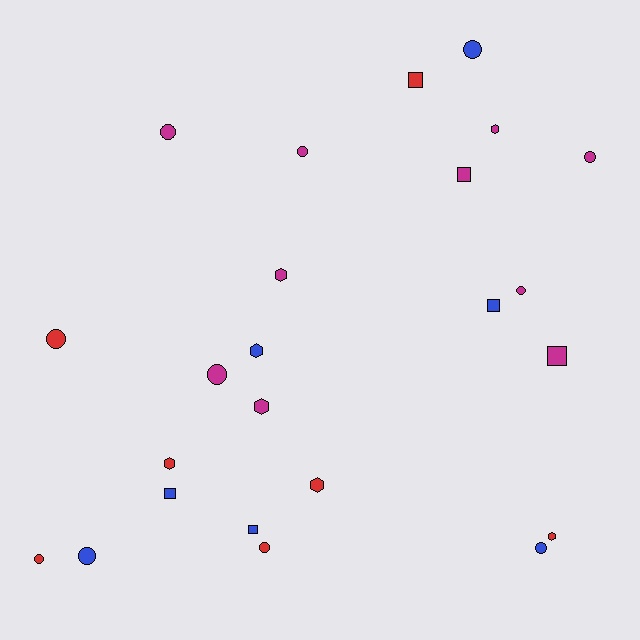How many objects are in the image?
There are 24 objects.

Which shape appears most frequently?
Circle, with 11 objects.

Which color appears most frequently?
Magenta, with 10 objects.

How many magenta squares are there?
There are 2 magenta squares.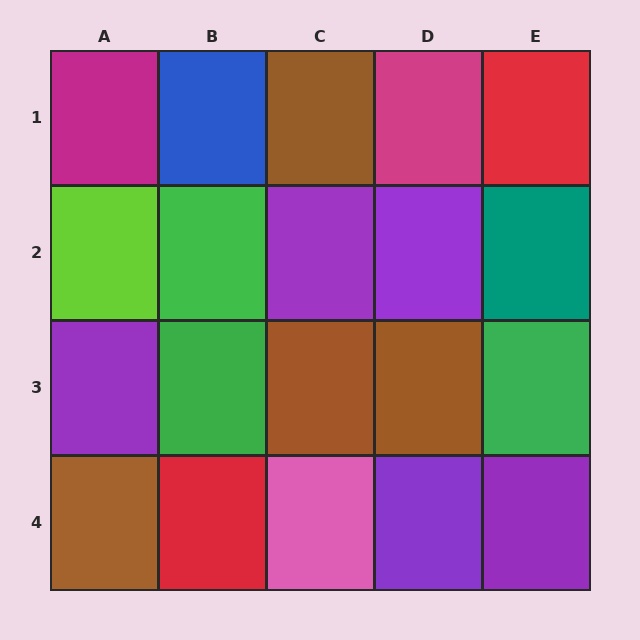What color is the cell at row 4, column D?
Purple.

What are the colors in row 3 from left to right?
Purple, green, brown, brown, green.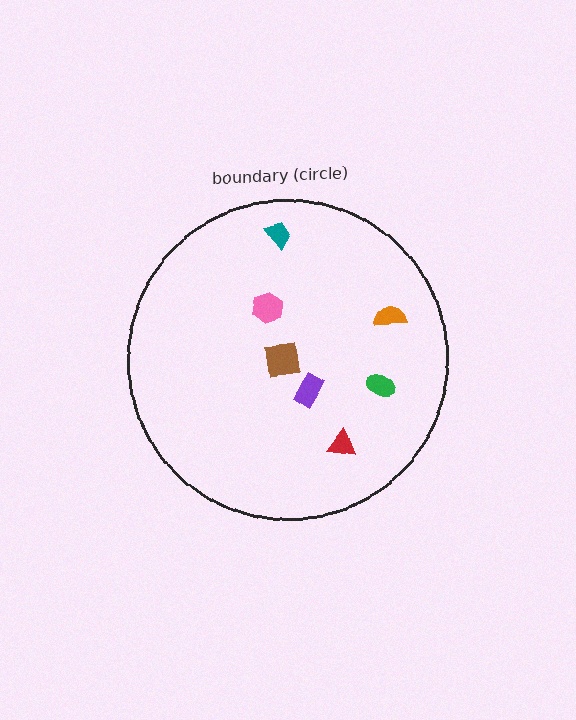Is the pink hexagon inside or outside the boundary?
Inside.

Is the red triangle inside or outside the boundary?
Inside.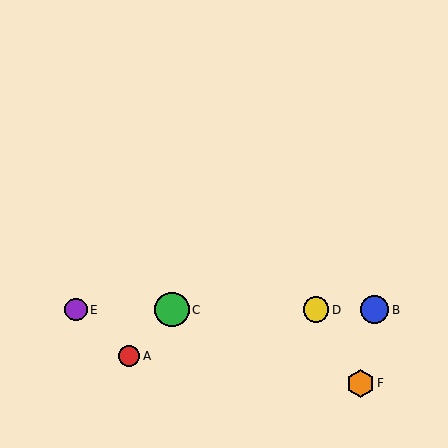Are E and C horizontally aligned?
Yes, both are at y≈310.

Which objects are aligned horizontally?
Objects B, C, D, E are aligned horizontally.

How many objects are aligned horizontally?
4 objects (B, C, D, E) are aligned horizontally.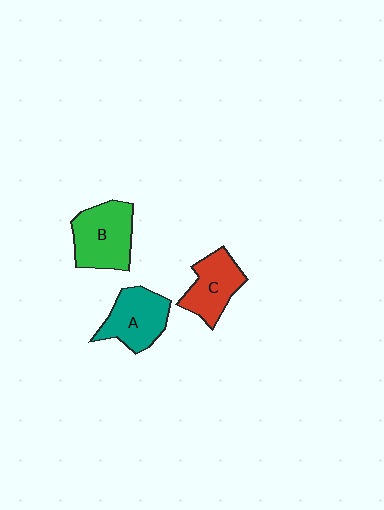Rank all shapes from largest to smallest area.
From largest to smallest: B (green), A (teal), C (red).